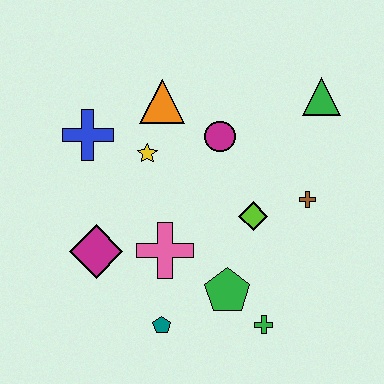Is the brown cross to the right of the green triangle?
No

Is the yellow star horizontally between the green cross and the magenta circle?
No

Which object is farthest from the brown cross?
The blue cross is farthest from the brown cross.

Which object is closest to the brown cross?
The lime diamond is closest to the brown cross.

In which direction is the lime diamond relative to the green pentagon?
The lime diamond is above the green pentagon.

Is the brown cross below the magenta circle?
Yes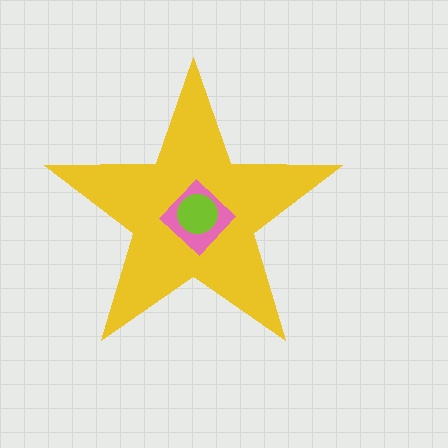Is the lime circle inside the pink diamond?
Yes.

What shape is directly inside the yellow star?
The pink diamond.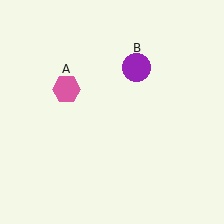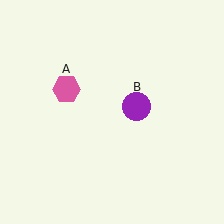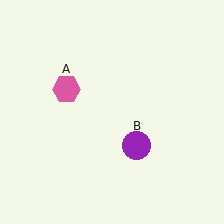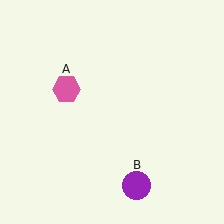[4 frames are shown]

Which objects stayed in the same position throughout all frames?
Pink hexagon (object A) remained stationary.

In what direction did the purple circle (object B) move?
The purple circle (object B) moved down.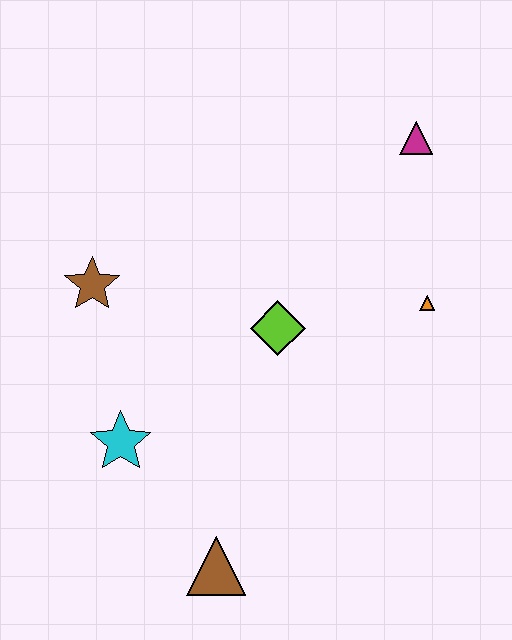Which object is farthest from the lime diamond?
The brown triangle is farthest from the lime diamond.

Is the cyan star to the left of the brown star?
No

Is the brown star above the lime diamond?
Yes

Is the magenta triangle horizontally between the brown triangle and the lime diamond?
No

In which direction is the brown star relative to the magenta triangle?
The brown star is to the left of the magenta triangle.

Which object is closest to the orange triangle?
The lime diamond is closest to the orange triangle.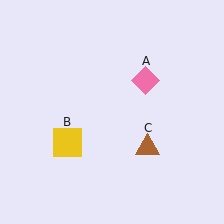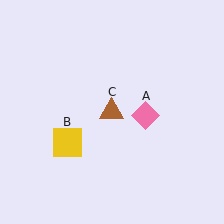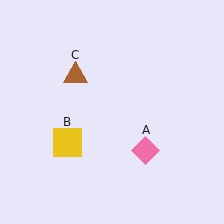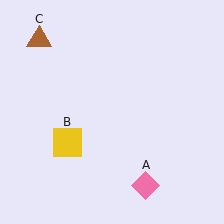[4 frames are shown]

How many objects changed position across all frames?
2 objects changed position: pink diamond (object A), brown triangle (object C).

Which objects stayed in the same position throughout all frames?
Yellow square (object B) remained stationary.